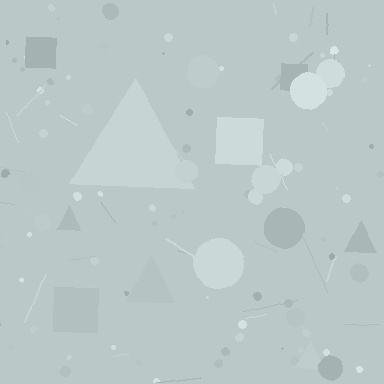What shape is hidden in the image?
A triangle is hidden in the image.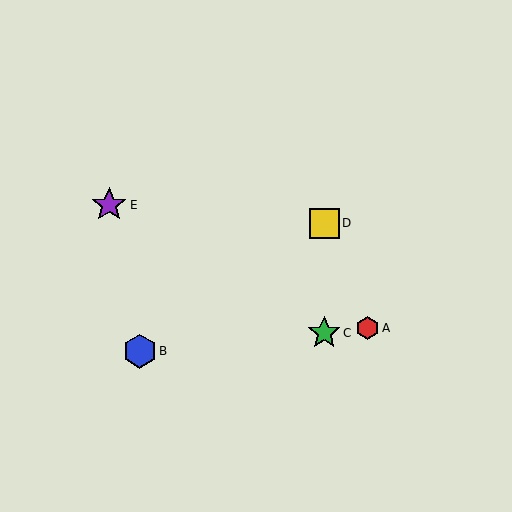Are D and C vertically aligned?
Yes, both are at x≈324.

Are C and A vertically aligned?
No, C is at x≈324 and A is at x≈367.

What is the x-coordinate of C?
Object C is at x≈324.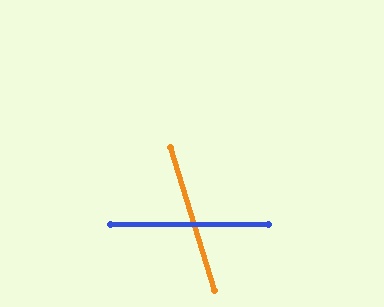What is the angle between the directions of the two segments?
Approximately 73 degrees.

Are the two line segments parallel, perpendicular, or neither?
Neither parallel nor perpendicular — they differ by about 73°.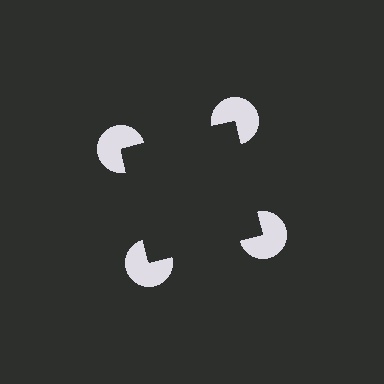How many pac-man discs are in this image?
There are 4 — one at each vertex of the illusory square.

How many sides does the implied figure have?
4 sides.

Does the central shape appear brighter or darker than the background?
It typically appears slightly darker than the background, even though no actual brightness change is drawn.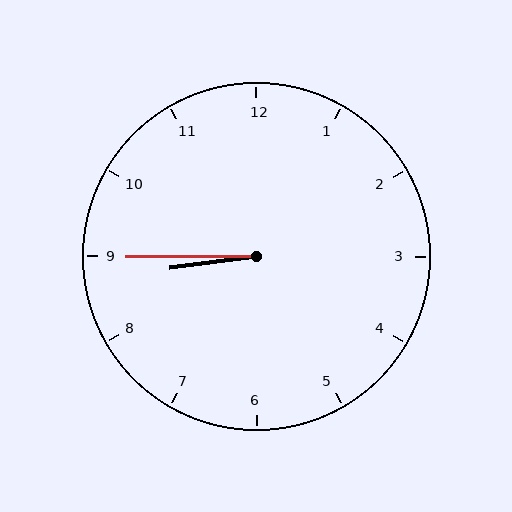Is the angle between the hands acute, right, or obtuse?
It is acute.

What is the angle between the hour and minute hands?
Approximately 8 degrees.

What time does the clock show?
8:45.